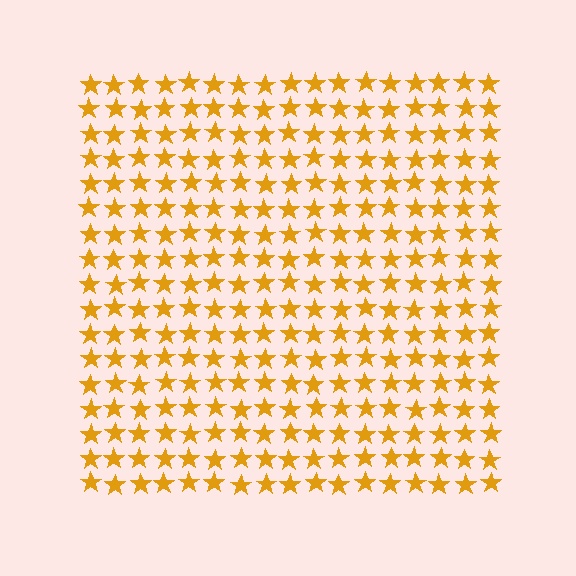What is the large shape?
The large shape is a square.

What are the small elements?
The small elements are stars.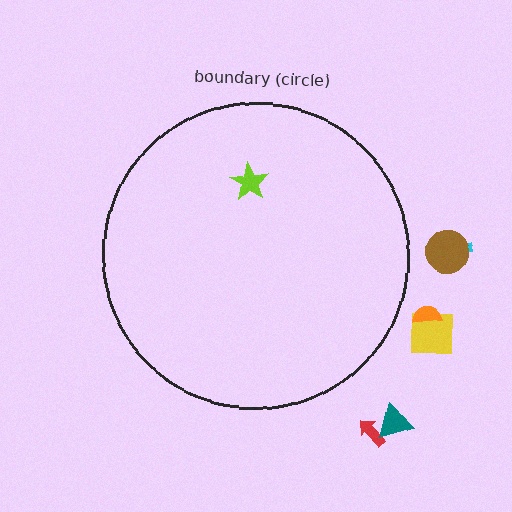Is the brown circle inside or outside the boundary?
Outside.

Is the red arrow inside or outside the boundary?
Outside.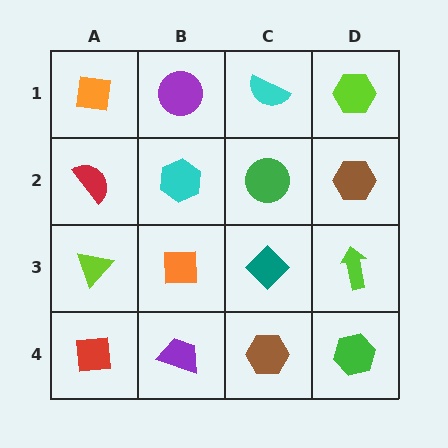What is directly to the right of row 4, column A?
A purple trapezoid.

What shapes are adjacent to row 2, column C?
A cyan semicircle (row 1, column C), a teal diamond (row 3, column C), a cyan hexagon (row 2, column B), a brown hexagon (row 2, column D).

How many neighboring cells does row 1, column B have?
3.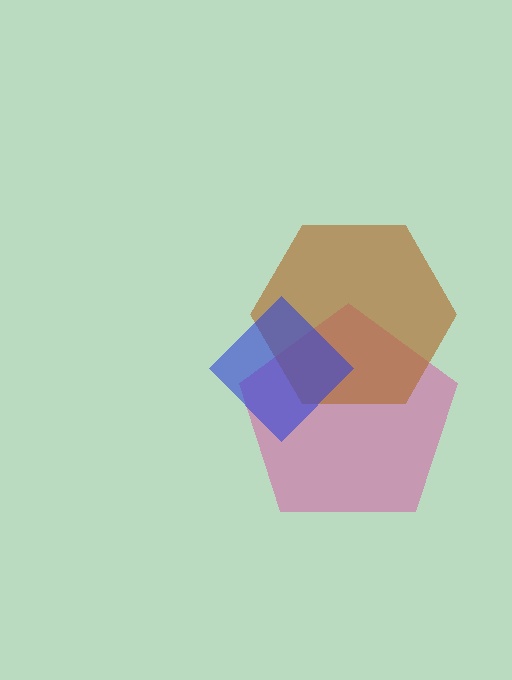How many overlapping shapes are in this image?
There are 3 overlapping shapes in the image.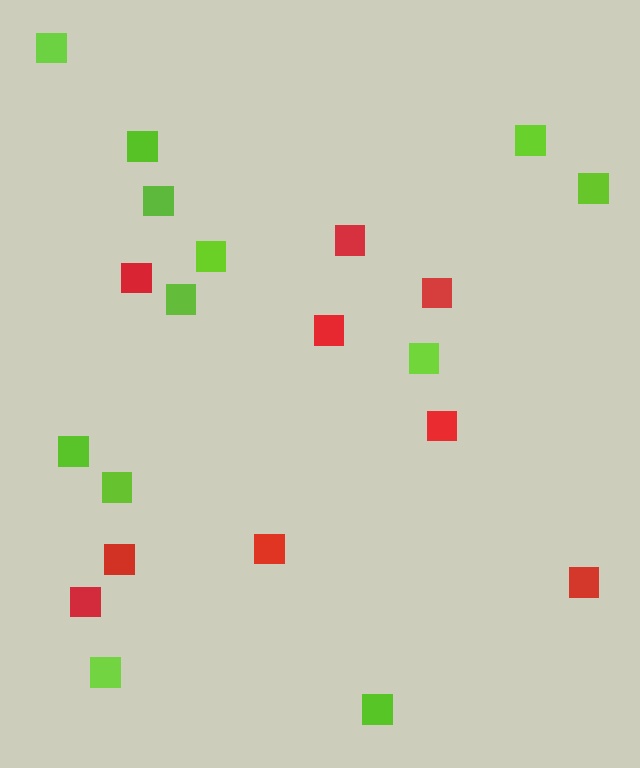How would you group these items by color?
There are 2 groups: one group of lime squares (12) and one group of red squares (9).